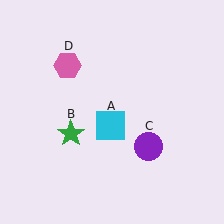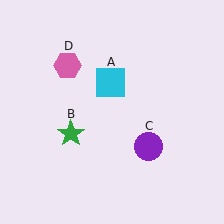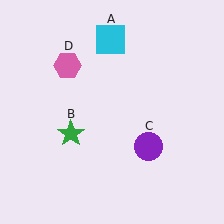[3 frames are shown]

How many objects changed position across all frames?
1 object changed position: cyan square (object A).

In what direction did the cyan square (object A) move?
The cyan square (object A) moved up.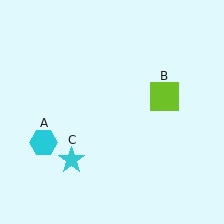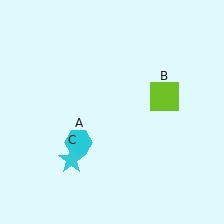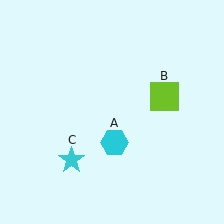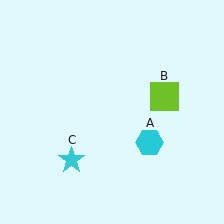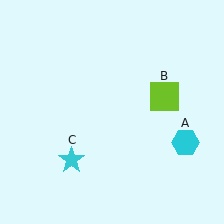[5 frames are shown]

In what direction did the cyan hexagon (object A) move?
The cyan hexagon (object A) moved right.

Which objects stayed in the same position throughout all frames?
Lime square (object B) and cyan star (object C) remained stationary.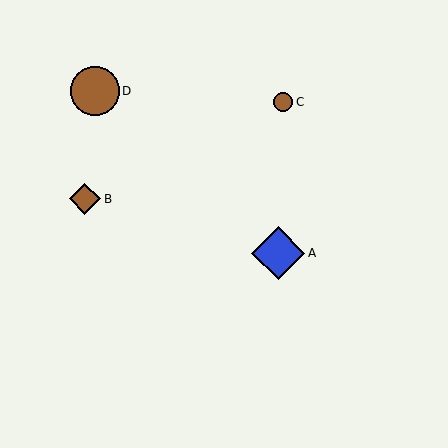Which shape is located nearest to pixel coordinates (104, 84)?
The brown circle (labeled D) at (95, 91) is nearest to that location.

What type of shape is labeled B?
Shape B is a brown diamond.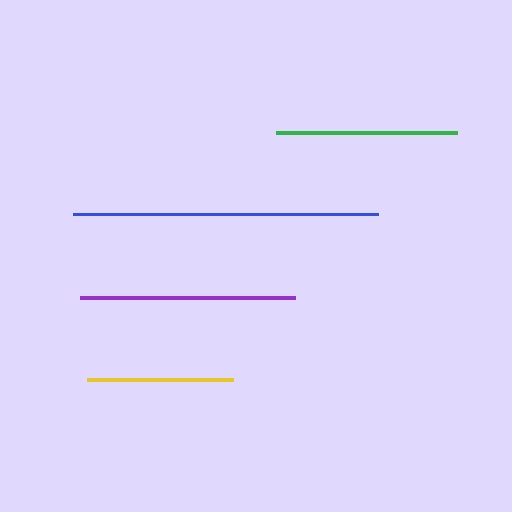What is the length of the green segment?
The green segment is approximately 181 pixels long.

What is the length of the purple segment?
The purple segment is approximately 215 pixels long.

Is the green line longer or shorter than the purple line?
The purple line is longer than the green line.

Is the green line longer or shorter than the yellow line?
The green line is longer than the yellow line.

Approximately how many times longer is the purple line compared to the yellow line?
The purple line is approximately 1.5 times the length of the yellow line.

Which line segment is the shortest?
The yellow line is the shortest at approximately 146 pixels.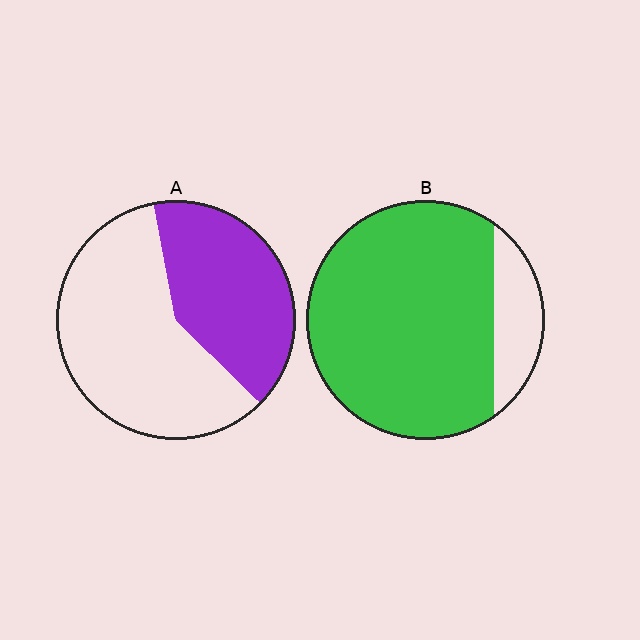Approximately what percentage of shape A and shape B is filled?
A is approximately 40% and B is approximately 85%.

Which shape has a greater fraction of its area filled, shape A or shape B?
Shape B.